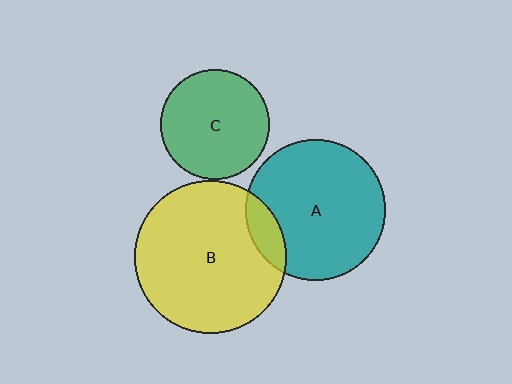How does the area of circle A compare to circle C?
Approximately 1.6 times.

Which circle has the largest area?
Circle B (yellow).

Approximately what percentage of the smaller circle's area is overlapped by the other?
Approximately 15%.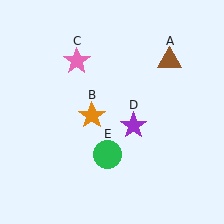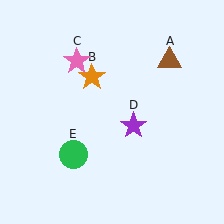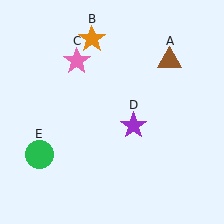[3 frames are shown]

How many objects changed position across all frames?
2 objects changed position: orange star (object B), green circle (object E).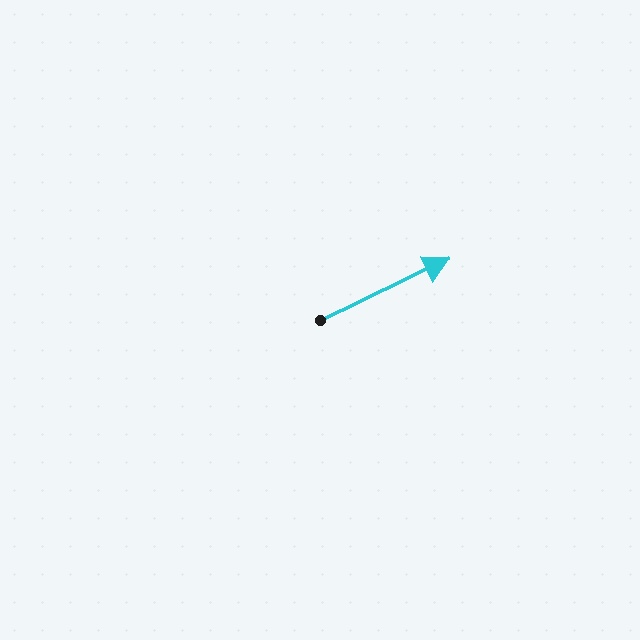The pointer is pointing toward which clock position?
Roughly 2 o'clock.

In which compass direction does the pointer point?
Northeast.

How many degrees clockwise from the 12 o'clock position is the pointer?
Approximately 64 degrees.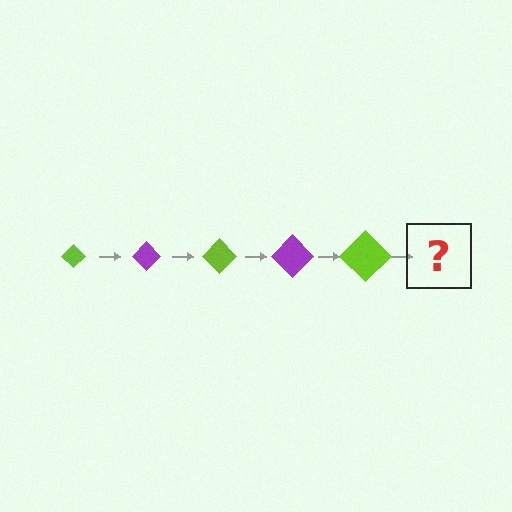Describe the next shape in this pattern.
It should be a purple diamond, larger than the previous one.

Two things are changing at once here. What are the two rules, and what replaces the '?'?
The two rules are that the diamond grows larger each step and the color cycles through lime and purple. The '?' should be a purple diamond, larger than the previous one.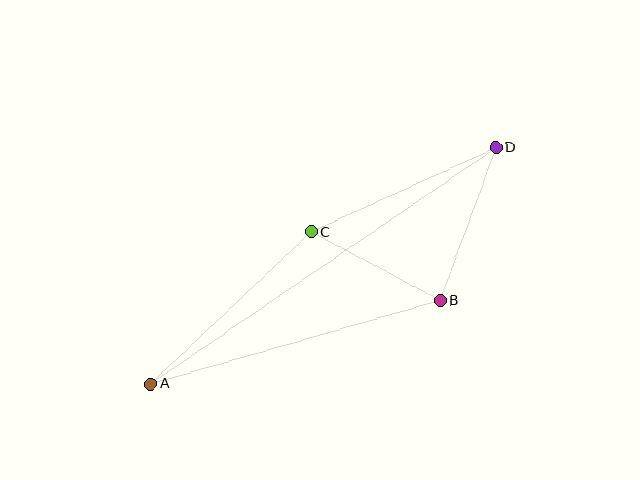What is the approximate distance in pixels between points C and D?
The distance between C and D is approximately 203 pixels.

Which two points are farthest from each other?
Points A and D are farthest from each other.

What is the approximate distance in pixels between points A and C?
The distance between A and C is approximately 221 pixels.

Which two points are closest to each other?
Points B and C are closest to each other.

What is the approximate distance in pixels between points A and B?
The distance between A and B is approximately 301 pixels.